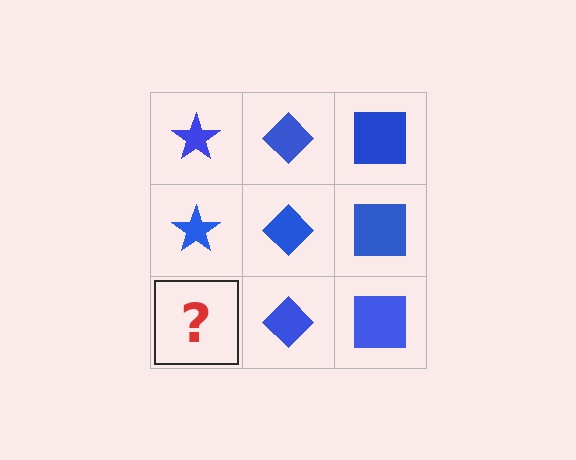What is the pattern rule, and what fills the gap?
The rule is that each column has a consistent shape. The gap should be filled with a blue star.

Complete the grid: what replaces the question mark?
The question mark should be replaced with a blue star.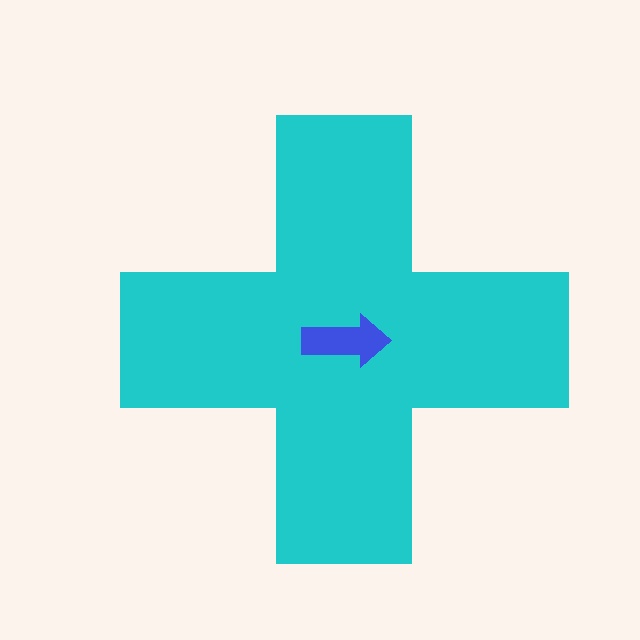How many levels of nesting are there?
2.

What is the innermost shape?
The blue arrow.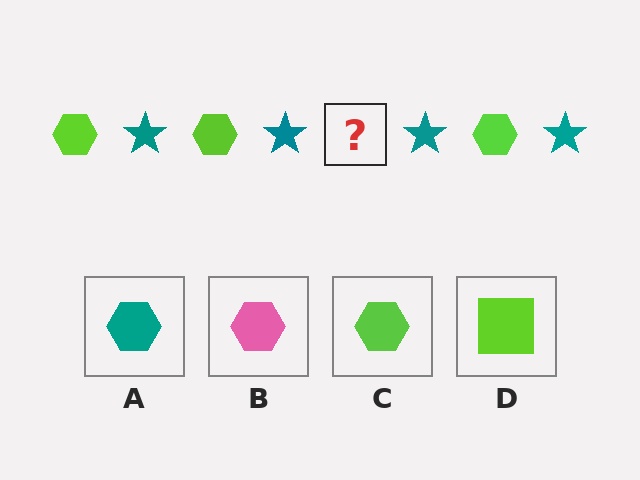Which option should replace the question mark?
Option C.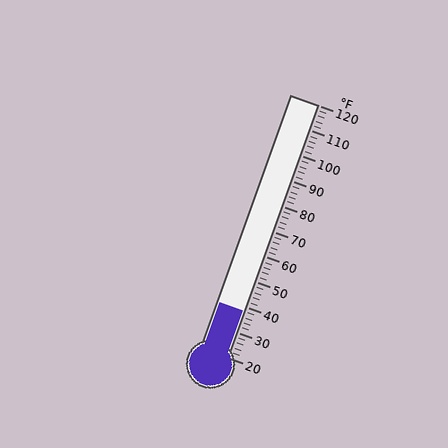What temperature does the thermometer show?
The thermometer shows approximately 38°F.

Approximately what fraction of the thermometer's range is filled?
The thermometer is filled to approximately 20% of its range.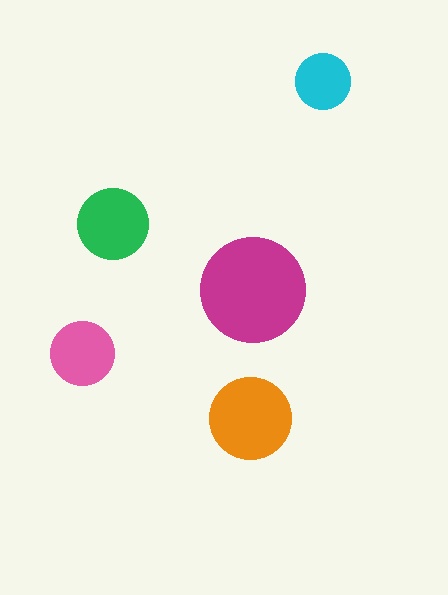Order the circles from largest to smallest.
the magenta one, the orange one, the green one, the pink one, the cyan one.